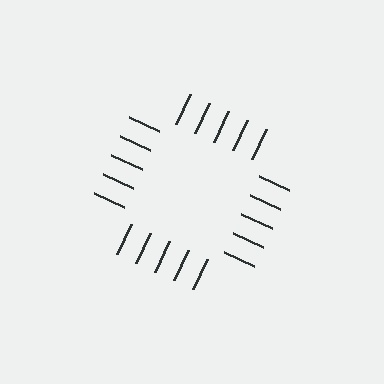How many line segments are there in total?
20 — 5 along each of the 4 edges.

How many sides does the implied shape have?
4 sides — the line-ends trace a square.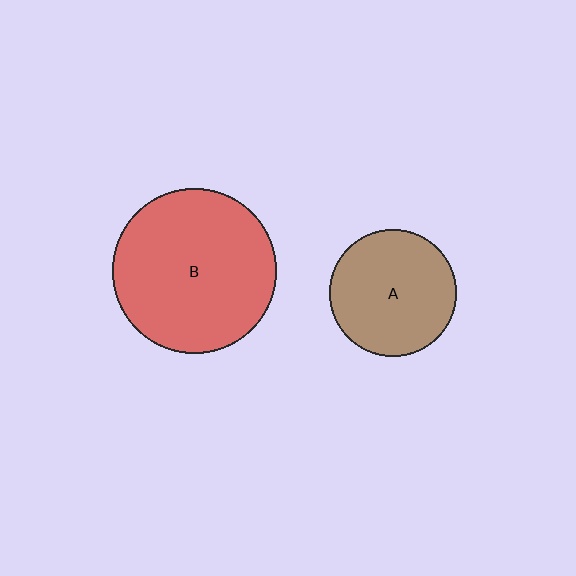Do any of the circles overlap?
No, none of the circles overlap.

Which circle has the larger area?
Circle B (red).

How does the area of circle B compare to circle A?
Approximately 1.7 times.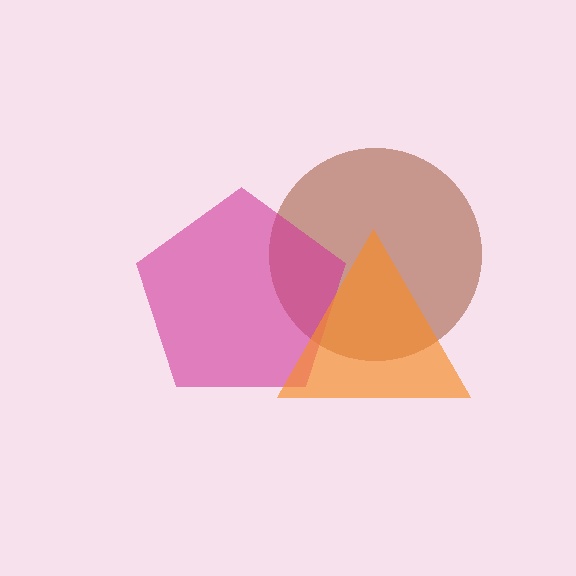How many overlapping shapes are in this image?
There are 3 overlapping shapes in the image.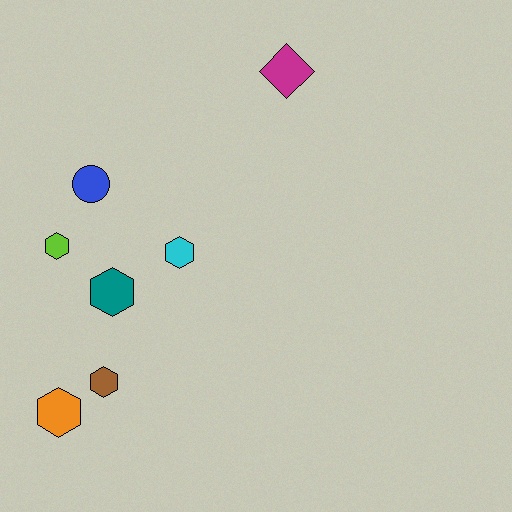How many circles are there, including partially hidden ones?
There is 1 circle.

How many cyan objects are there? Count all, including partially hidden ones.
There is 1 cyan object.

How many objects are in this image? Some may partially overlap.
There are 7 objects.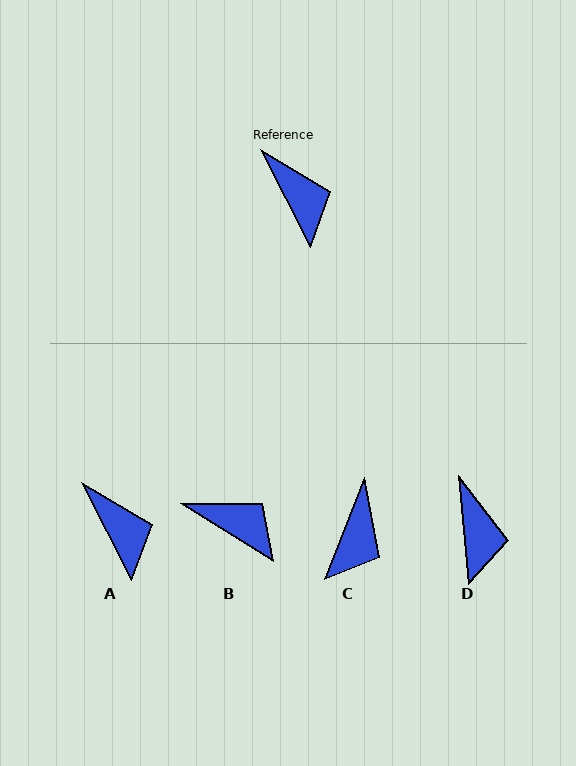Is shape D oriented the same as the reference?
No, it is off by about 22 degrees.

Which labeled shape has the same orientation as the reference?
A.